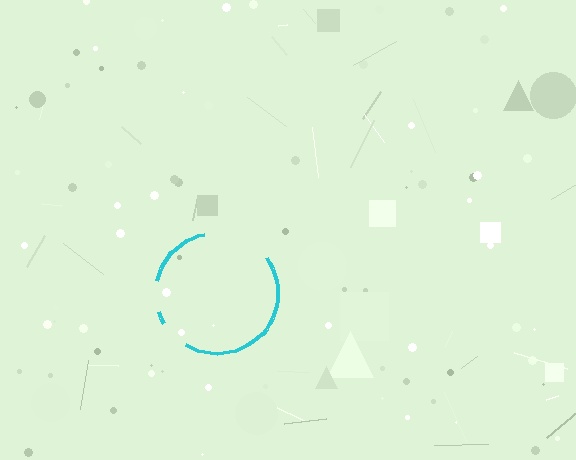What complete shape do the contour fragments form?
The contour fragments form a circle.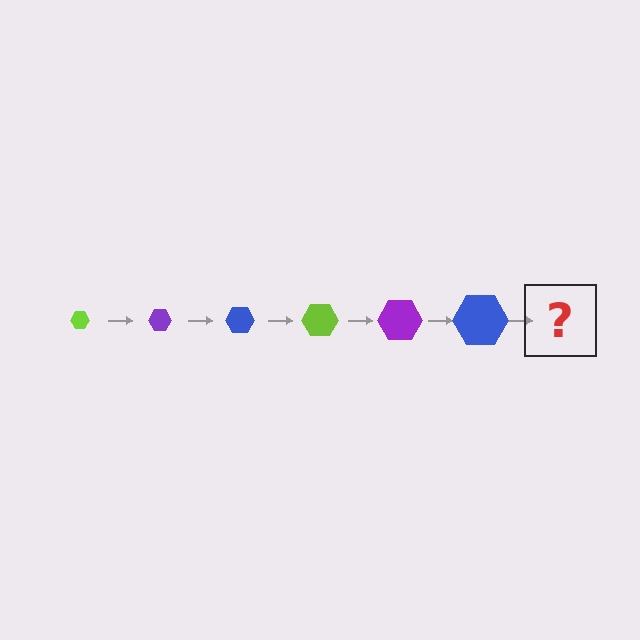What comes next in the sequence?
The next element should be a lime hexagon, larger than the previous one.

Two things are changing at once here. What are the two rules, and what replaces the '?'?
The two rules are that the hexagon grows larger each step and the color cycles through lime, purple, and blue. The '?' should be a lime hexagon, larger than the previous one.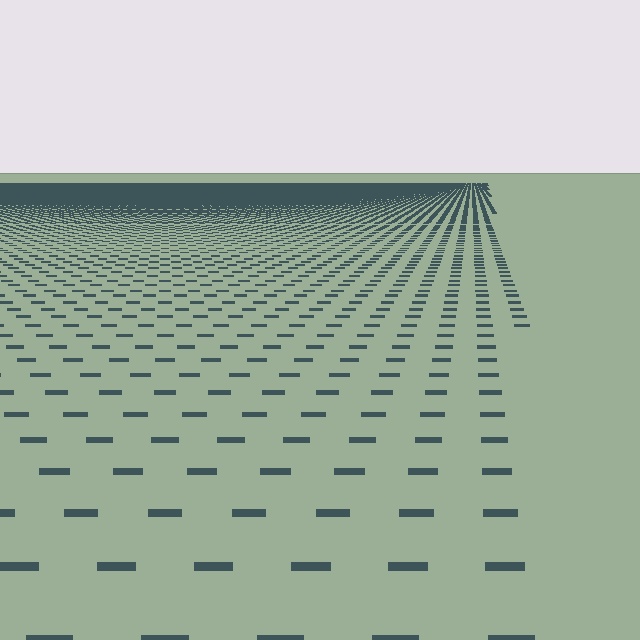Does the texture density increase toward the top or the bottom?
Density increases toward the top.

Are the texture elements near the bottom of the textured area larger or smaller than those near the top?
Larger. Near the bottom, elements are closer to the viewer and appear at a bigger on-screen size.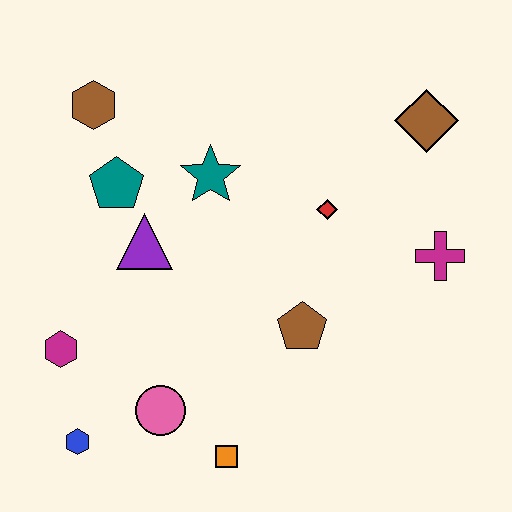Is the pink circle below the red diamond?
Yes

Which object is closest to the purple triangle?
The teal pentagon is closest to the purple triangle.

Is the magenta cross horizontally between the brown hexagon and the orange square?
No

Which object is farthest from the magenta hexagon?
The brown diamond is farthest from the magenta hexagon.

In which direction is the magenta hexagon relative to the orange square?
The magenta hexagon is to the left of the orange square.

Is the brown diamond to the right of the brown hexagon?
Yes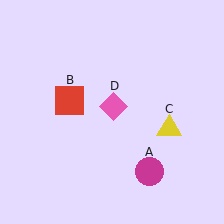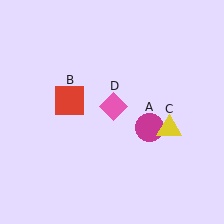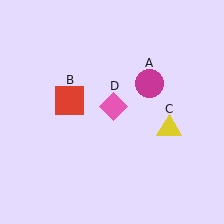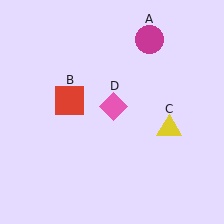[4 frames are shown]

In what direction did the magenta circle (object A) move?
The magenta circle (object A) moved up.